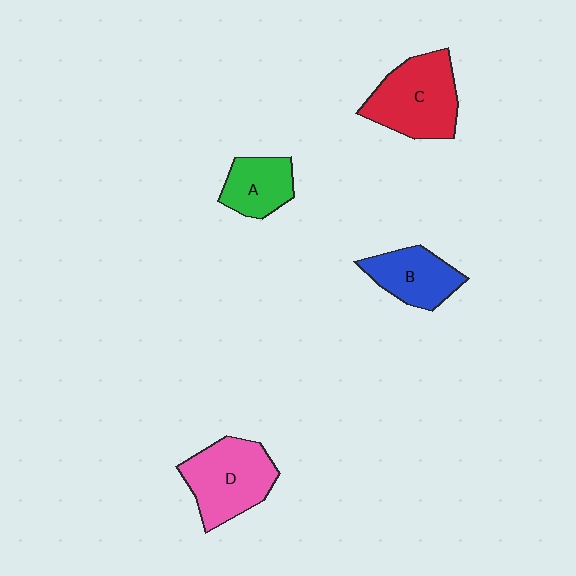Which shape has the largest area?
Shape C (red).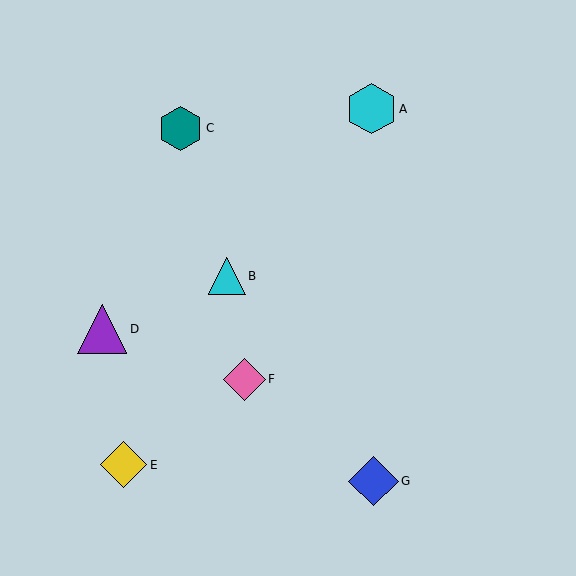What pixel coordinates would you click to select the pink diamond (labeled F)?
Click at (244, 379) to select the pink diamond F.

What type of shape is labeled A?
Shape A is a cyan hexagon.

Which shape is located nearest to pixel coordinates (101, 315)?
The purple triangle (labeled D) at (102, 329) is nearest to that location.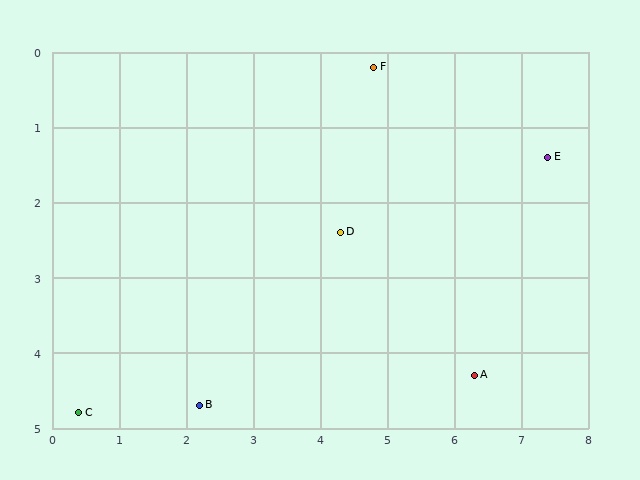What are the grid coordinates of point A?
Point A is at approximately (6.3, 4.3).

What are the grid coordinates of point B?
Point B is at approximately (2.2, 4.7).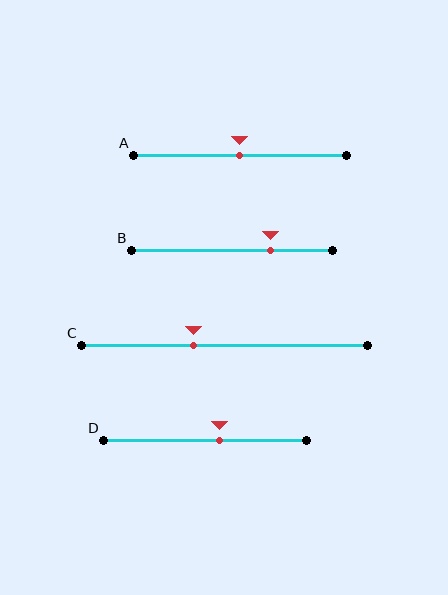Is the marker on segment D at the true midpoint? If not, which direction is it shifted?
No, the marker on segment D is shifted to the right by about 7% of the segment length.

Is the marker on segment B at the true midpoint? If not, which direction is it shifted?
No, the marker on segment B is shifted to the right by about 19% of the segment length.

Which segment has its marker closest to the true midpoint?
Segment A has its marker closest to the true midpoint.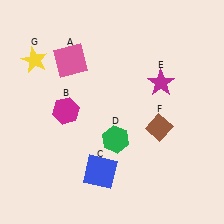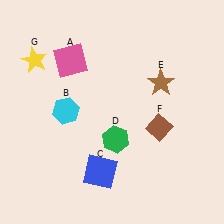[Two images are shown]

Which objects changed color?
B changed from magenta to cyan. E changed from magenta to brown.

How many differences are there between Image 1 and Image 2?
There are 2 differences between the two images.